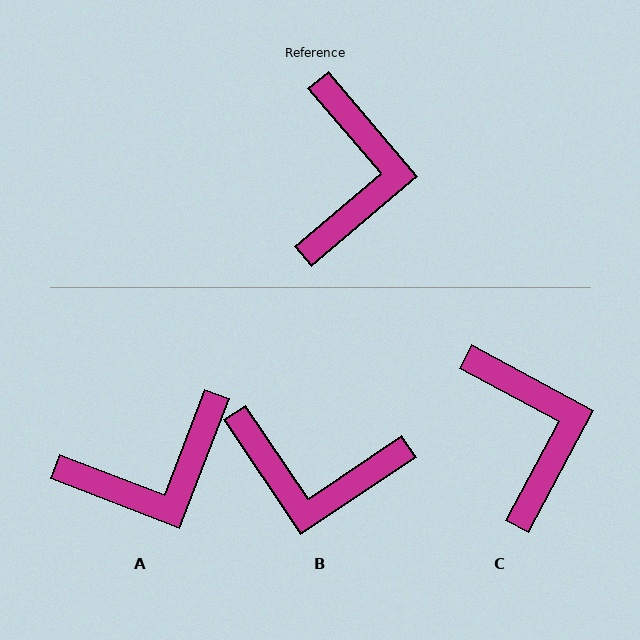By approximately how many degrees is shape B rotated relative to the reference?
Approximately 96 degrees clockwise.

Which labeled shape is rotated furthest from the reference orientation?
B, about 96 degrees away.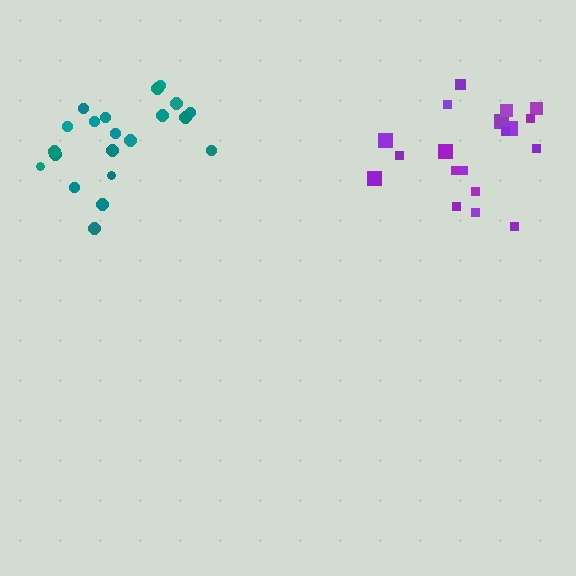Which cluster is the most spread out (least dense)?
Teal.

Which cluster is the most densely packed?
Purple.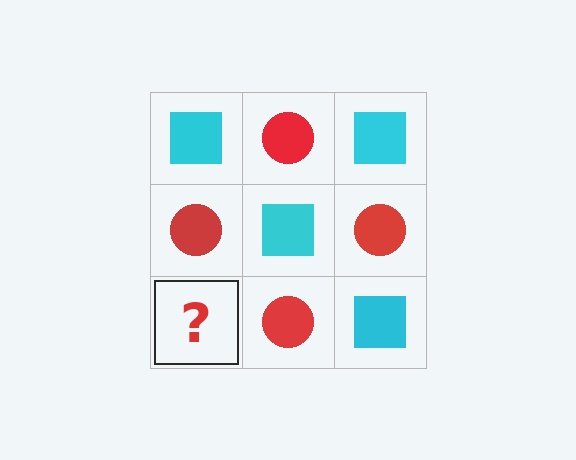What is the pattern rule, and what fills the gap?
The rule is that it alternates cyan square and red circle in a checkerboard pattern. The gap should be filled with a cyan square.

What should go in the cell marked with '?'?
The missing cell should contain a cyan square.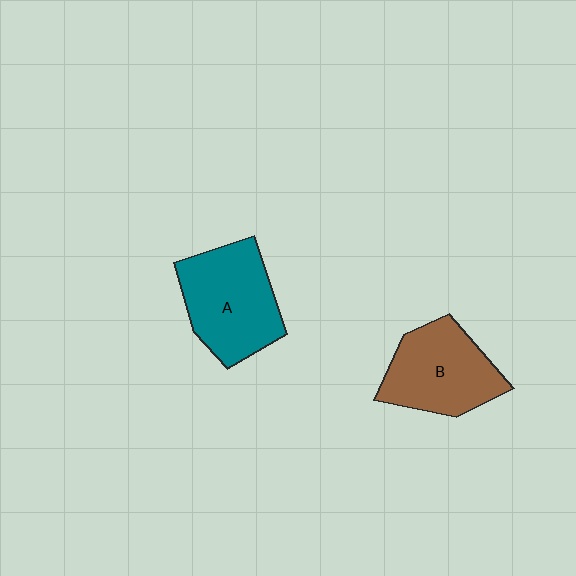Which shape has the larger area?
Shape A (teal).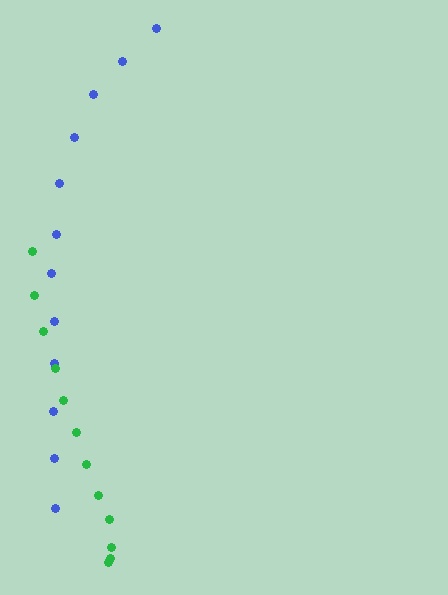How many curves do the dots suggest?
There are 2 distinct paths.